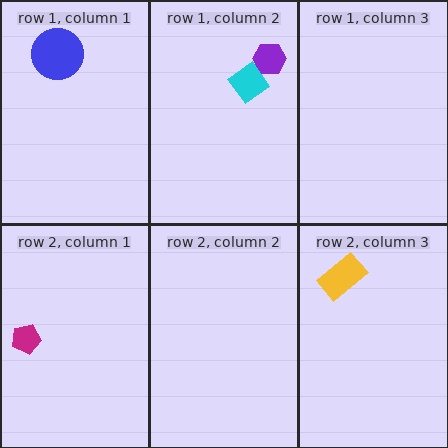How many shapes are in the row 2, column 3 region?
1.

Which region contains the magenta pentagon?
The row 2, column 1 region.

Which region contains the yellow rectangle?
The row 2, column 3 region.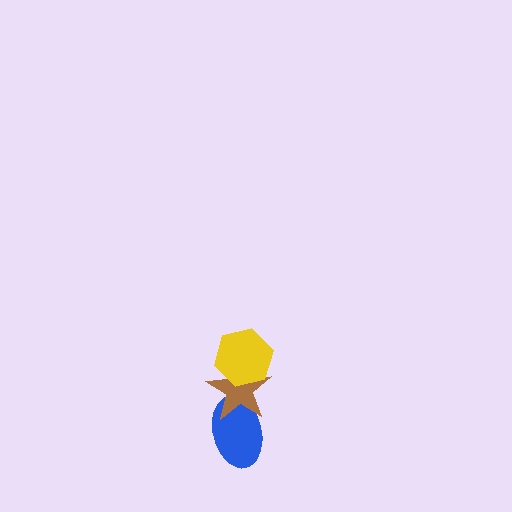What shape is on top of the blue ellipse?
The brown star is on top of the blue ellipse.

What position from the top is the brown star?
The brown star is 2nd from the top.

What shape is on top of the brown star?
The yellow hexagon is on top of the brown star.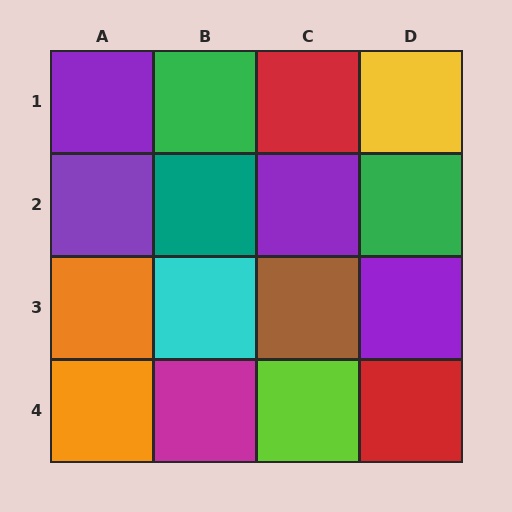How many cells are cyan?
1 cell is cyan.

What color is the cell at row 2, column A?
Purple.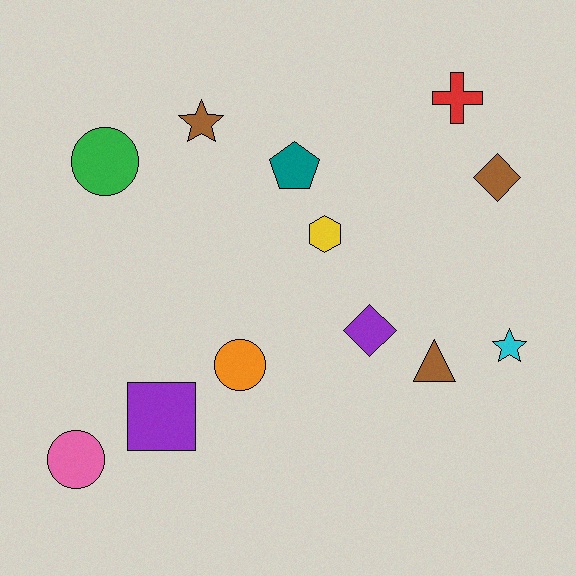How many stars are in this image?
There are 2 stars.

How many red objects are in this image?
There is 1 red object.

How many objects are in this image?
There are 12 objects.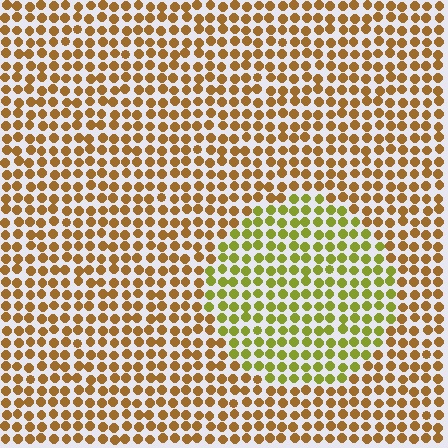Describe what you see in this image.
The image is filled with small brown elements in a uniform arrangement. A circle-shaped region is visible where the elements are tinted to a slightly different hue, forming a subtle color boundary.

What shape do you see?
I see a circle.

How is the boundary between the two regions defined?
The boundary is defined purely by a slight shift in hue (about 40 degrees). Spacing, size, and orientation are identical on both sides.